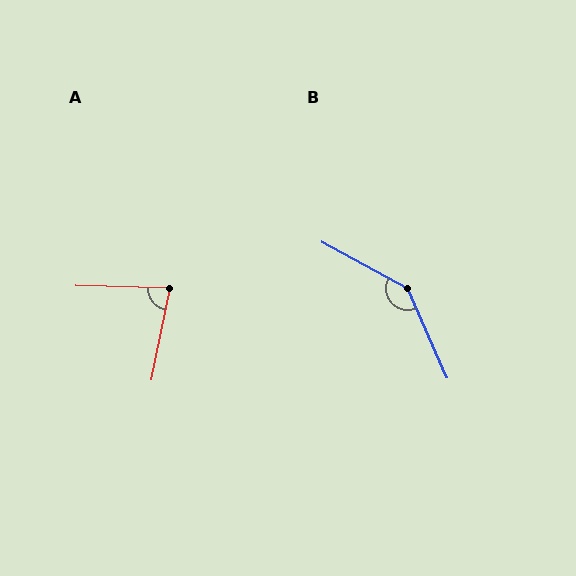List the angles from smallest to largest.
A (80°), B (142°).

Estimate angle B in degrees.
Approximately 142 degrees.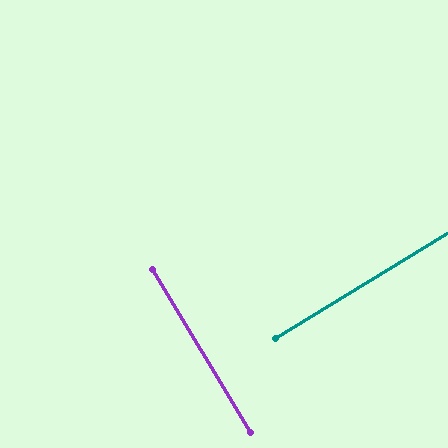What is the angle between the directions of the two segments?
Approximately 90 degrees.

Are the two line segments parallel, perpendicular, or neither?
Perpendicular — they meet at approximately 90°.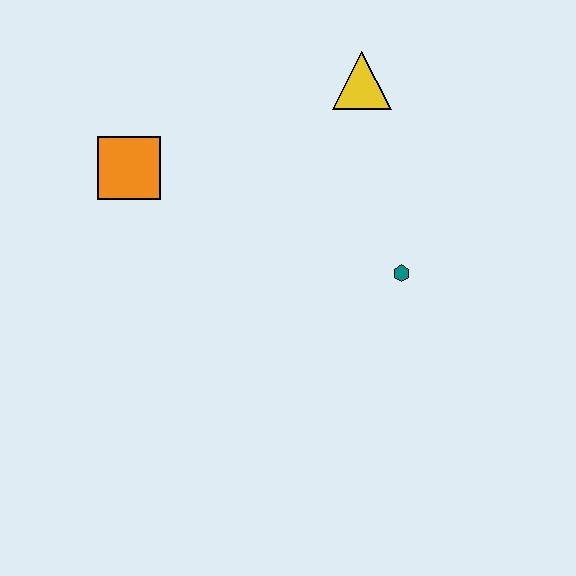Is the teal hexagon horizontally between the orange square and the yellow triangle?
No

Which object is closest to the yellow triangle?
The teal hexagon is closest to the yellow triangle.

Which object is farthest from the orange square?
The teal hexagon is farthest from the orange square.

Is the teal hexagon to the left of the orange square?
No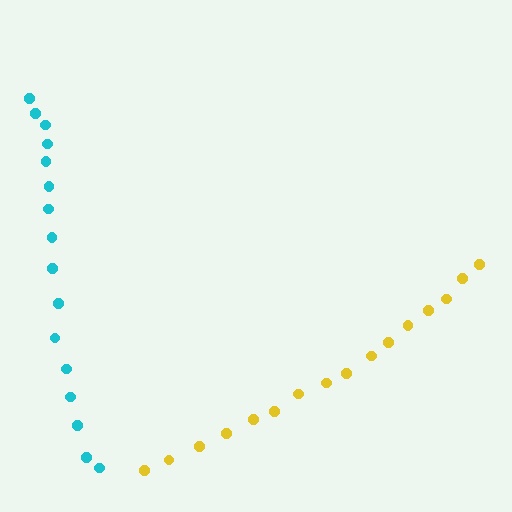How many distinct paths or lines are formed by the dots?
There are 2 distinct paths.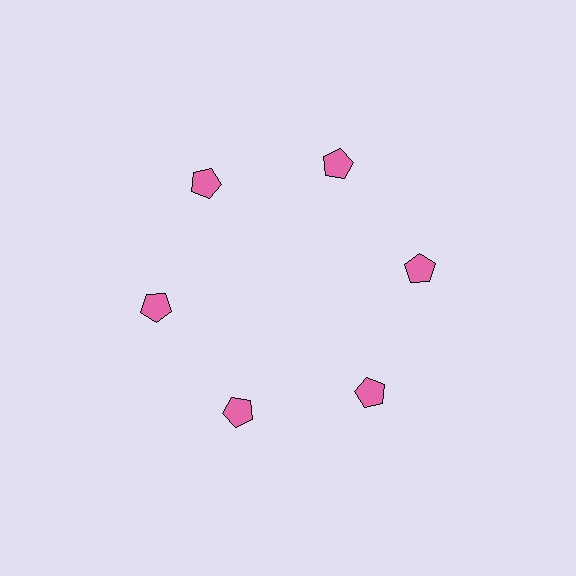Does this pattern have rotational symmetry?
Yes, this pattern has 6-fold rotational symmetry. It looks the same after rotating 60 degrees around the center.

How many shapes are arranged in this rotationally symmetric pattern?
There are 6 shapes, arranged in 6 groups of 1.